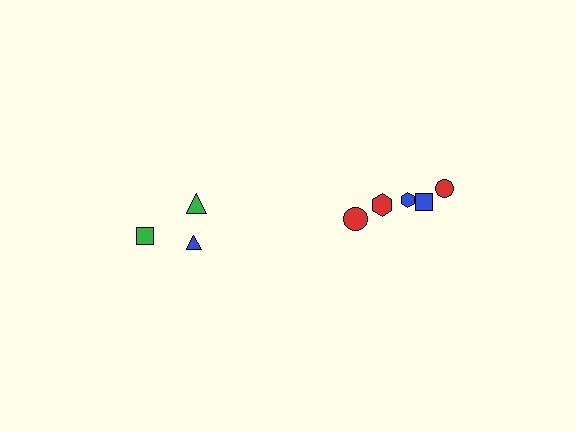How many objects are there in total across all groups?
There are 8 objects.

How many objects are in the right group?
There are 5 objects.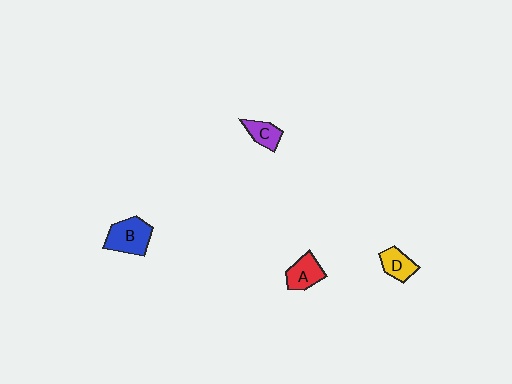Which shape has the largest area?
Shape B (blue).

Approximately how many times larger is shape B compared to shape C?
Approximately 1.8 times.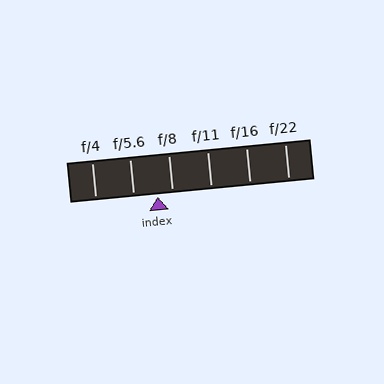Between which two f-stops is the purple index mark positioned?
The index mark is between f/5.6 and f/8.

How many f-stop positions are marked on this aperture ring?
There are 6 f-stop positions marked.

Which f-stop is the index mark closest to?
The index mark is closest to f/8.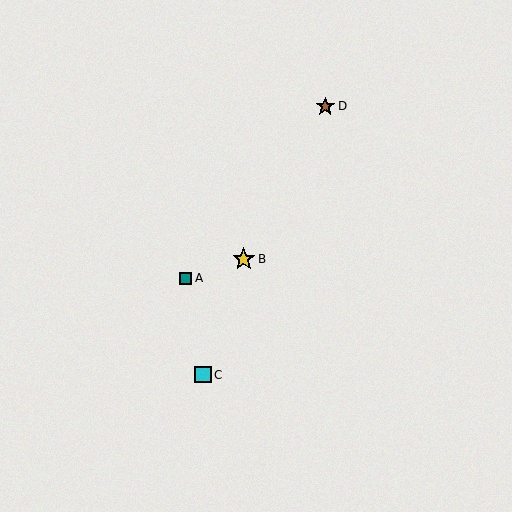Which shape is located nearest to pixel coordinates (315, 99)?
The brown star (labeled D) at (325, 106) is nearest to that location.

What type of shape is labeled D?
Shape D is a brown star.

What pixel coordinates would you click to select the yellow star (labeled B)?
Click at (244, 259) to select the yellow star B.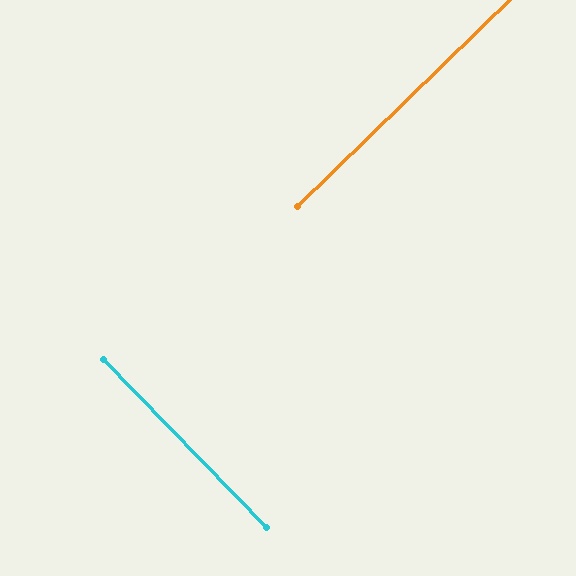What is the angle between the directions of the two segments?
Approximately 90 degrees.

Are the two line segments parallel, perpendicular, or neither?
Perpendicular — they meet at approximately 90°.